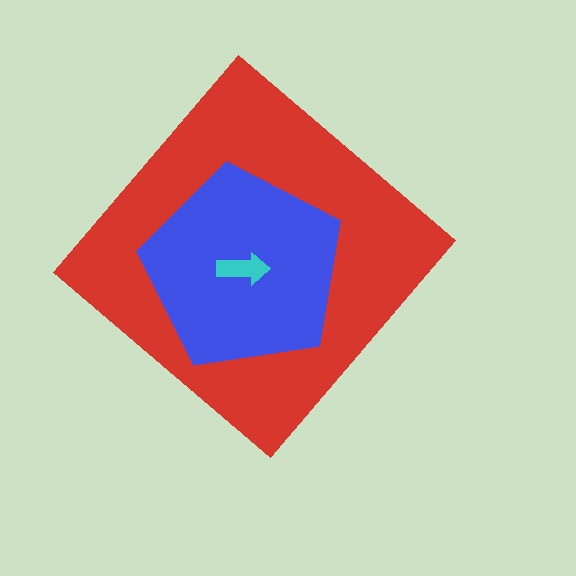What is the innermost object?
The cyan arrow.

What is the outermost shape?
The red diamond.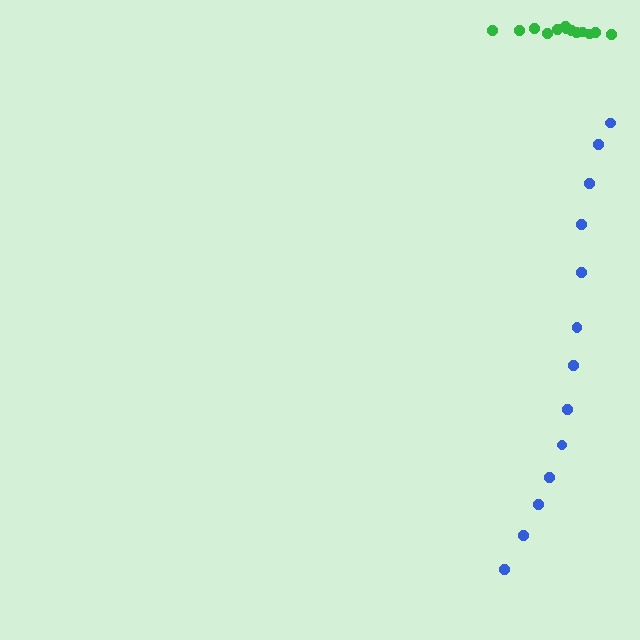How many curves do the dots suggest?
There are 2 distinct paths.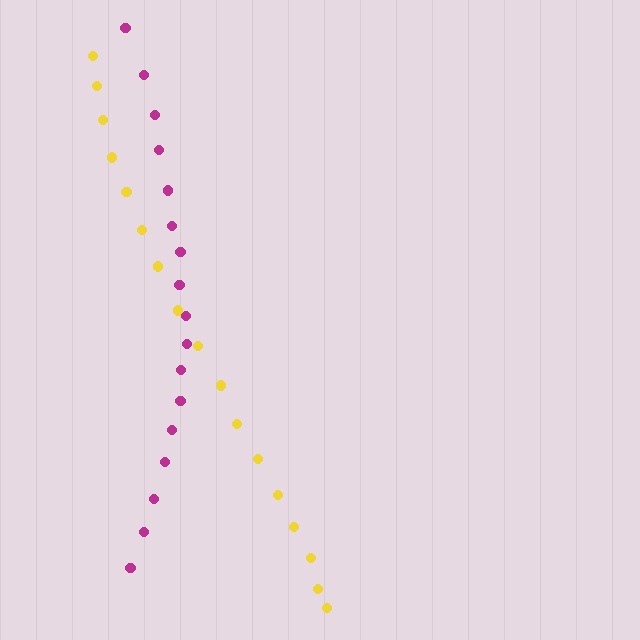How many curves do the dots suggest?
There are 2 distinct paths.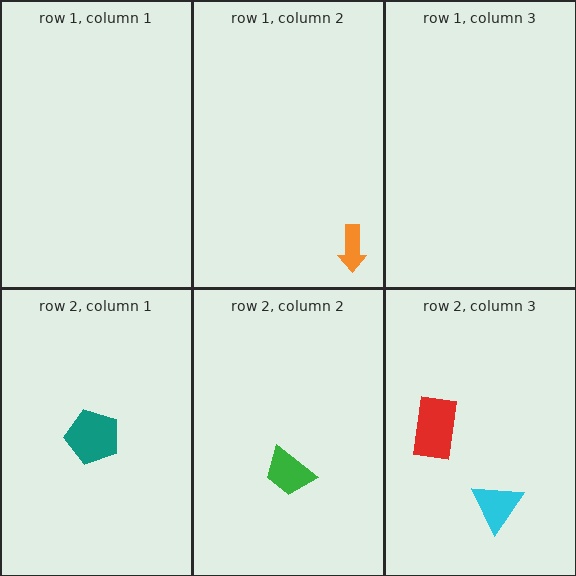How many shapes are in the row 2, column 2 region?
1.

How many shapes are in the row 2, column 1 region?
1.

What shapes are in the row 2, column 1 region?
The teal pentagon.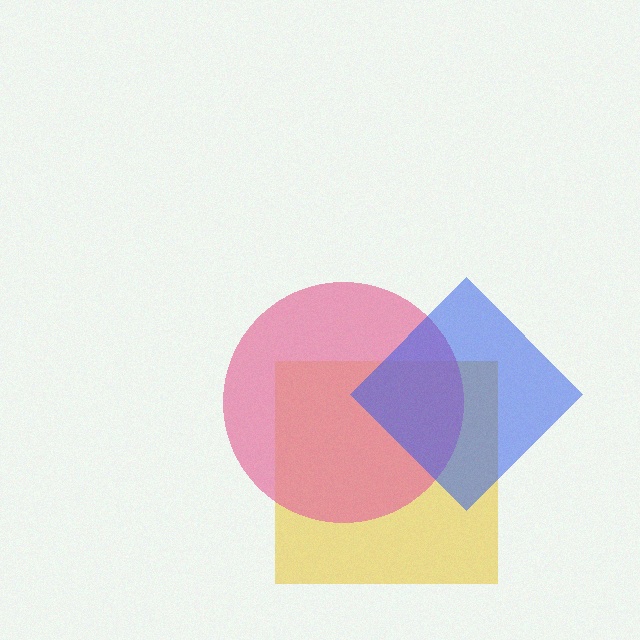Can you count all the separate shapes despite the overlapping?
Yes, there are 3 separate shapes.